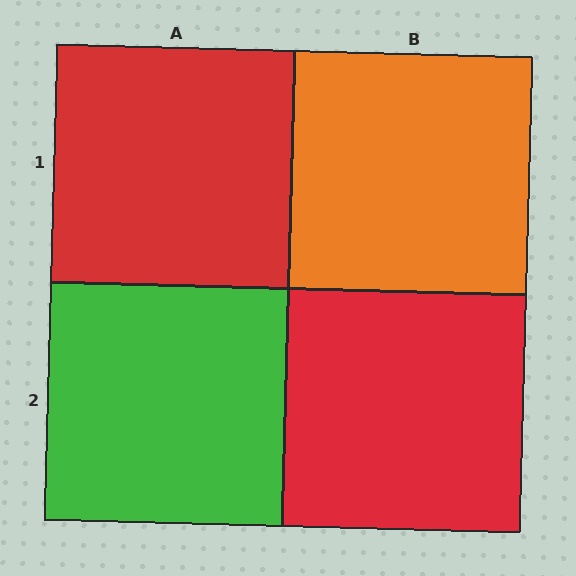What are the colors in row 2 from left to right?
Green, red.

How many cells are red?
2 cells are red.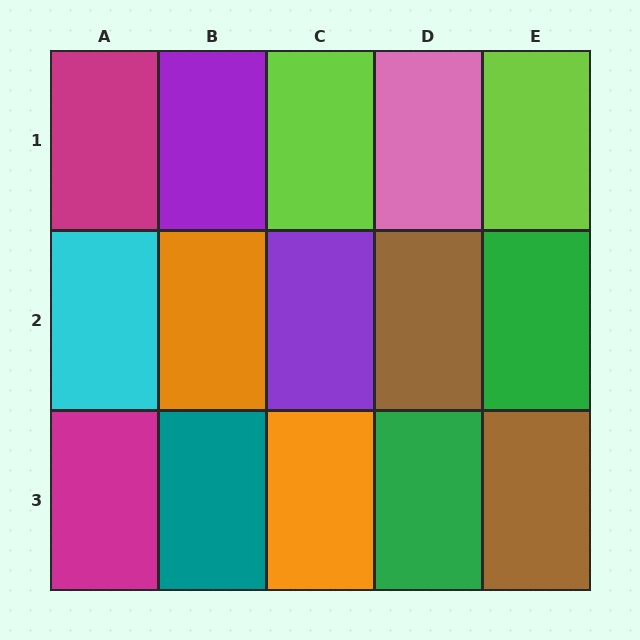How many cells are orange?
2 cells are orange.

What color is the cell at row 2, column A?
Cyan.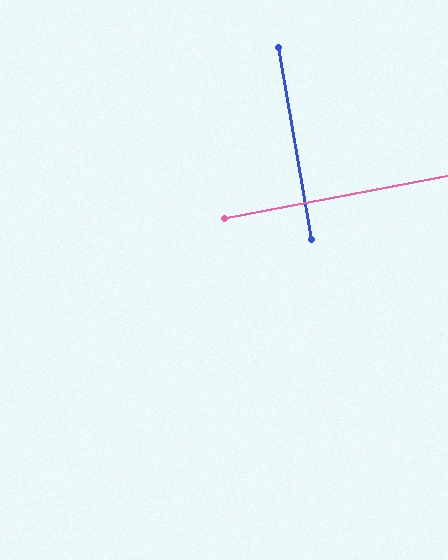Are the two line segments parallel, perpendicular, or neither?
Perpendicular — they meet at approximately 89°.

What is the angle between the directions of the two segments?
Approximately 89 degrees.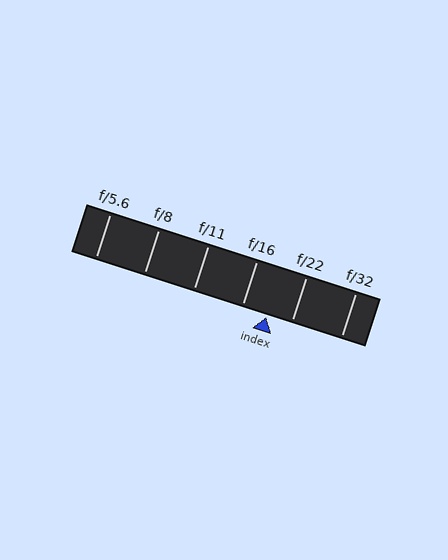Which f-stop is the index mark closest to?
The index mark is closest to f/16.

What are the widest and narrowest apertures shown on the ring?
The widest aperture shown is f/5.6 and the narrowest is f/32.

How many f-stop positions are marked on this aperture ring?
There are 6 f-stop positions marked.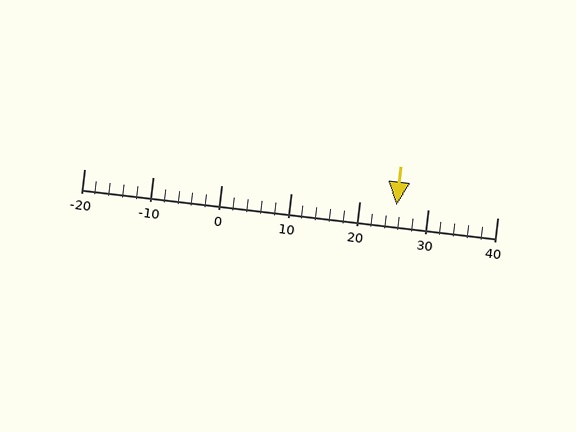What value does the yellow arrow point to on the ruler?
The yellow arrow points to approximately 25.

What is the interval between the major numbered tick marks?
The major tick marks are spaced 10 units apart.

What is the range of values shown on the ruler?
The ruler shows values from -20 to 40.